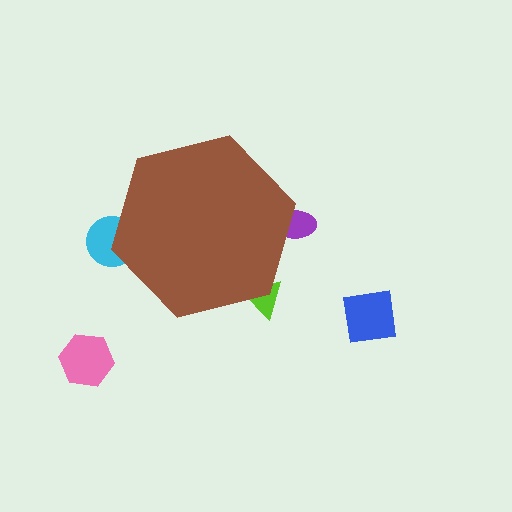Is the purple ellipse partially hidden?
Yes, the purple ellipse is partially hidden behind the brown hexagon.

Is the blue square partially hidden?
No, the blue square is fully visible.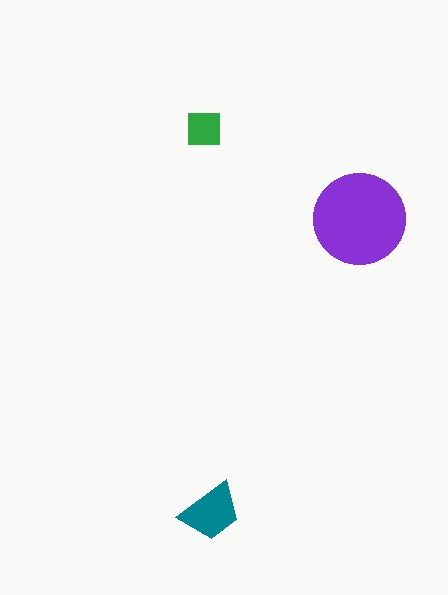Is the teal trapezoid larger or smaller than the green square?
Larger.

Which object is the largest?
The purple circle.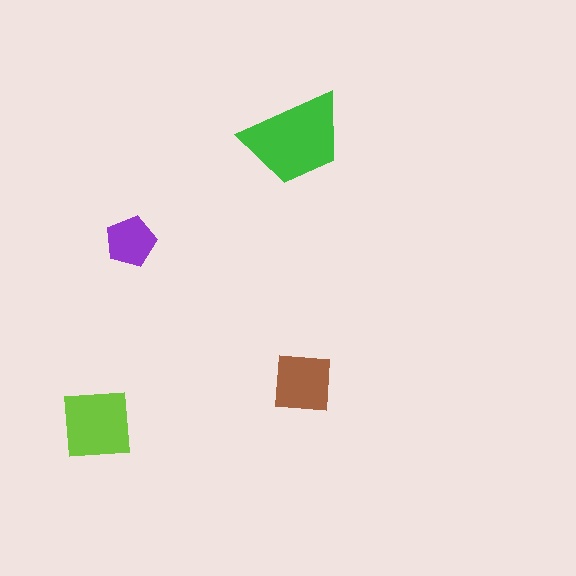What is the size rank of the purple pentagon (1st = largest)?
4th.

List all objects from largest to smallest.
The green trapezoid, the lime square, the brown square, the purple pentagon.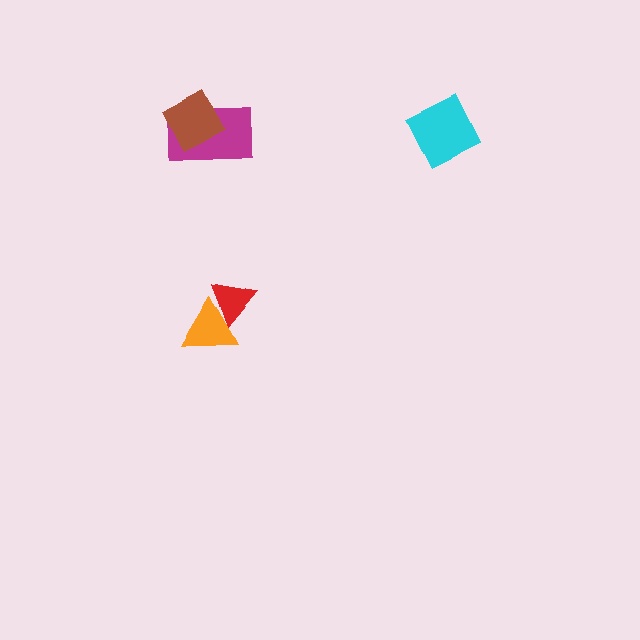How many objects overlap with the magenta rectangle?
1 object overlaps with the magenta rectangle.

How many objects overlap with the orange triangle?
1 object overlaps with the orange triangle.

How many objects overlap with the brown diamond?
1 object overlaps with the brown diamond.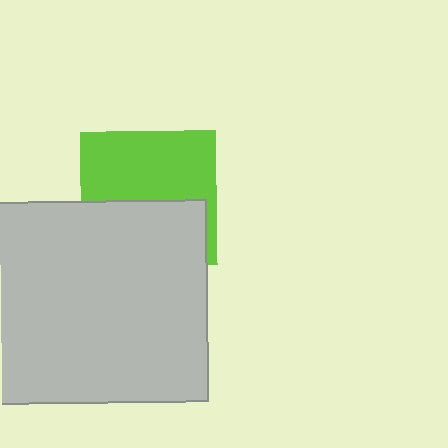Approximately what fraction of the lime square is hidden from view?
Roughly 45% of the lime square is hidden behind the light gray rectangle.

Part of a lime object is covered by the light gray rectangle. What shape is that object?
It is a square.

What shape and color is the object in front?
The object in front is a light gray rectangle.